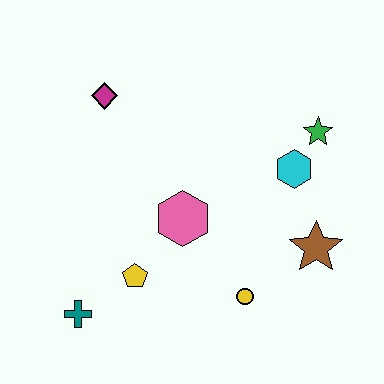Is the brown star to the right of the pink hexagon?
Yes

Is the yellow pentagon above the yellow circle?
Yes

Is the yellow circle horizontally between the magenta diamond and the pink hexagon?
No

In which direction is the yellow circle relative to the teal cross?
The yellow circle is to the right of the teal cross.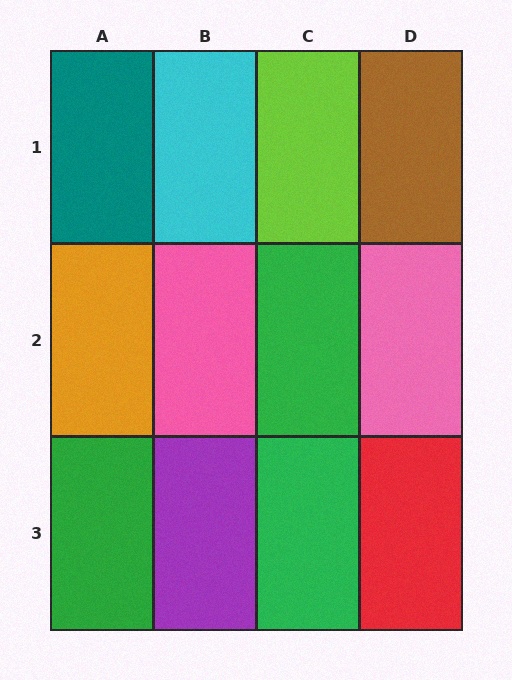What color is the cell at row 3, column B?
Purple.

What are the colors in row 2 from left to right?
Orange, pink, green, pink.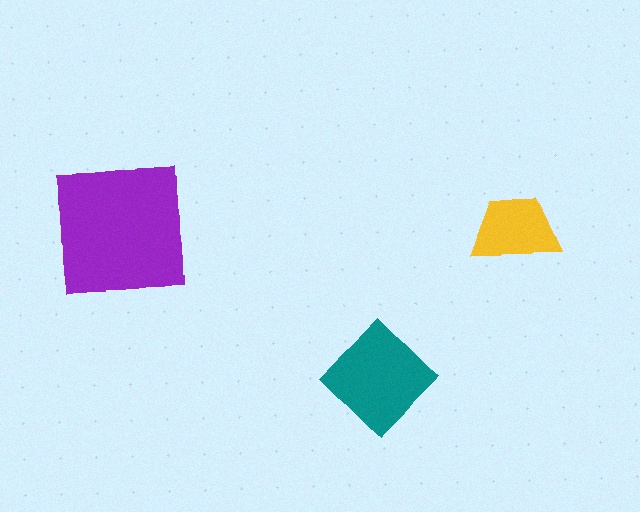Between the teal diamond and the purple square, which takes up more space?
The purple square.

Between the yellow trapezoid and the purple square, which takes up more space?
The purple square.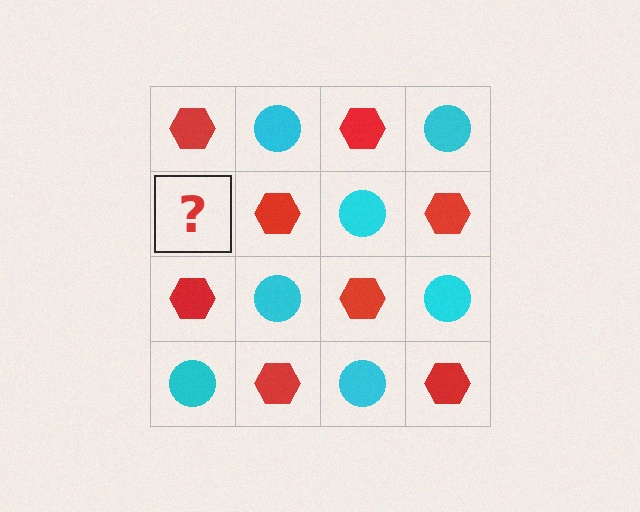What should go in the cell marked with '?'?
The missing cell should contain a cyan circle.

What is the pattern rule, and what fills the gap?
The rule is that it alternates red hexagon and cyan circle in a checkerboard pattern. The gap should be filled with a cyan circle.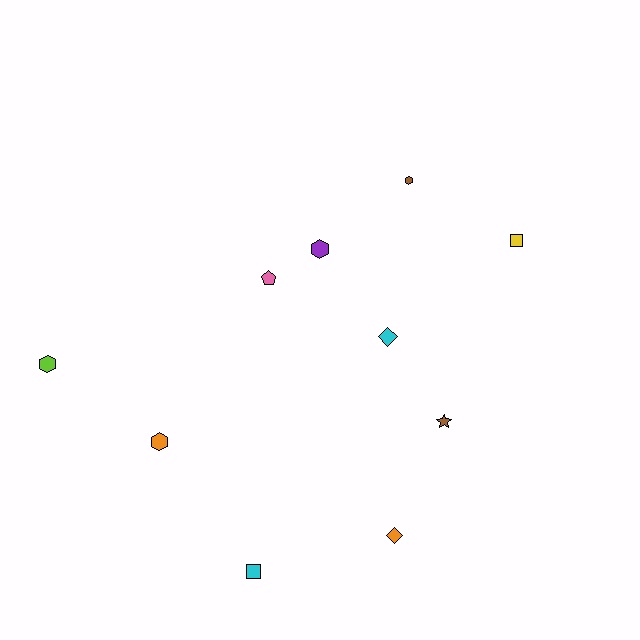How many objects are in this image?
There are 10 objects.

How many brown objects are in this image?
There are 2 brown objects.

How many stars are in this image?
There is 1 star.